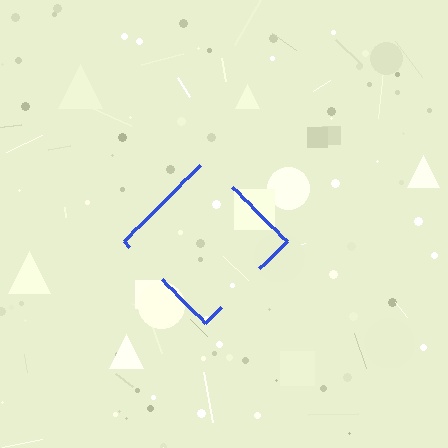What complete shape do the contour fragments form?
The contour fragments form a diamond.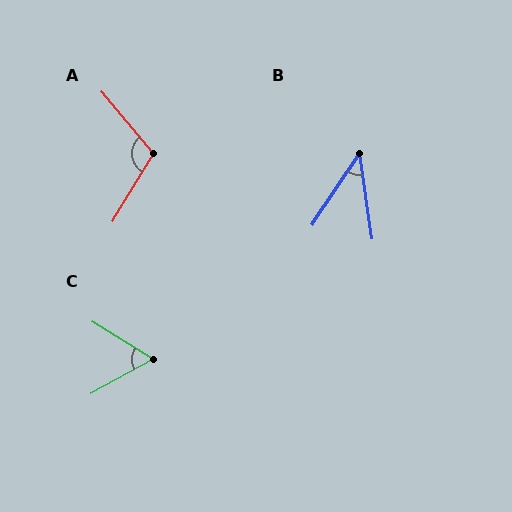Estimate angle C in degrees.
Approximately 60 degrees.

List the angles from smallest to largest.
B (42°), C (60°), A (109°).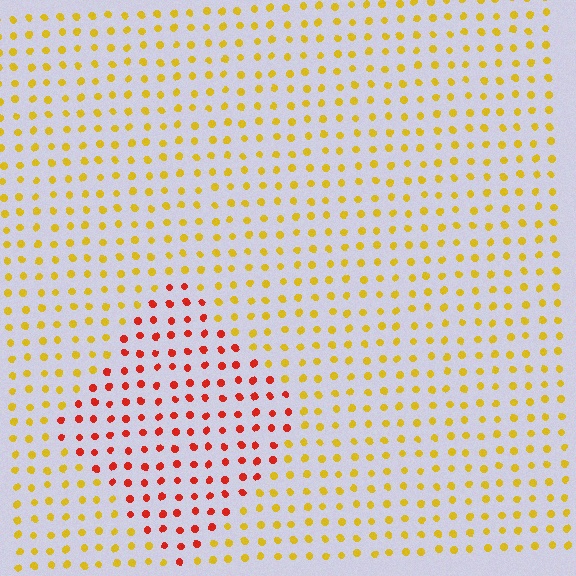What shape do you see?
I see a diamond.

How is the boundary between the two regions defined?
The boundary is defined purely by a slight shift in hue (about 48 degrees). Spacing, size, and orientation are identical on both sides.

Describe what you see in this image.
The image is filled with small yellow elements in a uniform arrangement. A diamond-shaped region is visible where the elements are tinted to a slightly different hue, forming a subtle color boundary.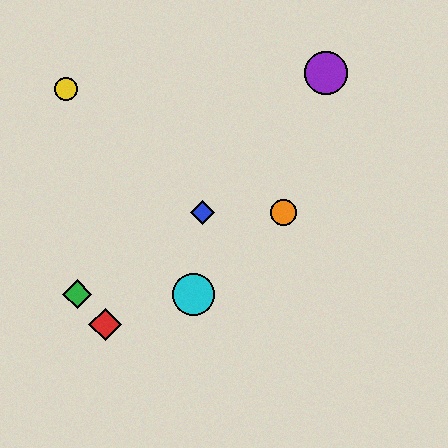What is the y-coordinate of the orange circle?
The orange circle is at y≈212.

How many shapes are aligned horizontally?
2 shapes (the blue diamond, the orange circle) are aligned horizontally.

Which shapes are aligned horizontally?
The blue diamond, the orange circle are aligned horizontally.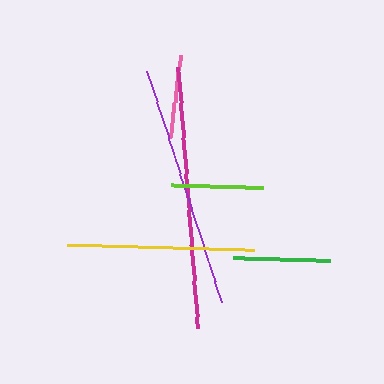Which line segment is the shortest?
The pink line is the shortest at approximately 85 pixels.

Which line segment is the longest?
The magenta line is the longest at approximately 263 pixels.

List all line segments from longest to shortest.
From longest to shortest: magenta, purple, yellow, green, lime, pink.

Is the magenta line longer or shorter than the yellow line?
The magenta line is longer than the yellow line.